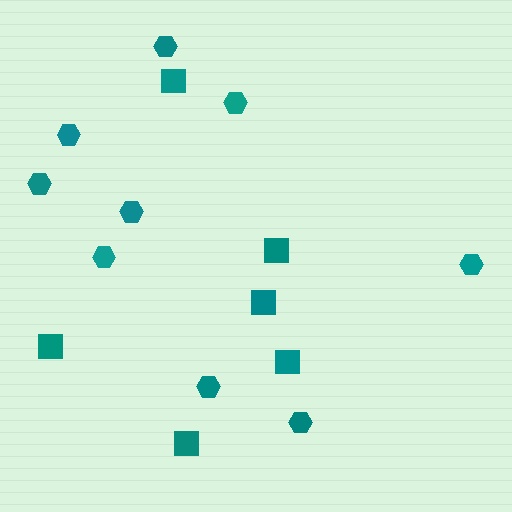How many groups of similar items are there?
There are 2 groups: one group of squares (6) and one group of hexagons (9).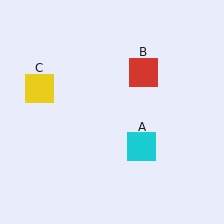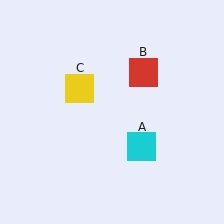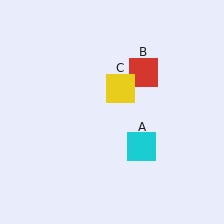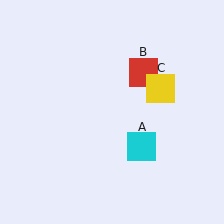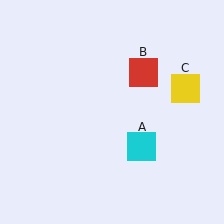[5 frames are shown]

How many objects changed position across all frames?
1 object changed position: yellow square (object C).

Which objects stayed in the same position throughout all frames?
Cyan square (object A) and red square (object B) remained stationary.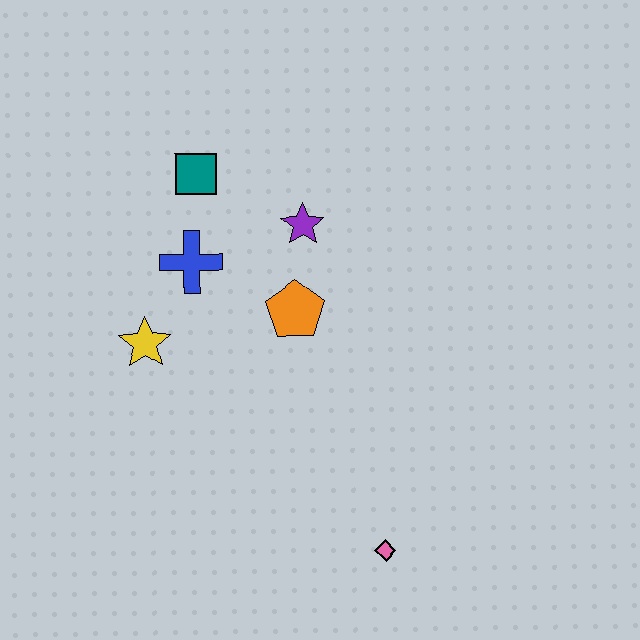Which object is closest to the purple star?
The orange pentagon is closest to the purple star.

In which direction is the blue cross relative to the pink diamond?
The blue cross is above the pink diamond.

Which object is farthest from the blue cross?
The pink diamond is farthest from the blue cross.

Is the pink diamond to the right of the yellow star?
Yes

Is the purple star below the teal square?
Yes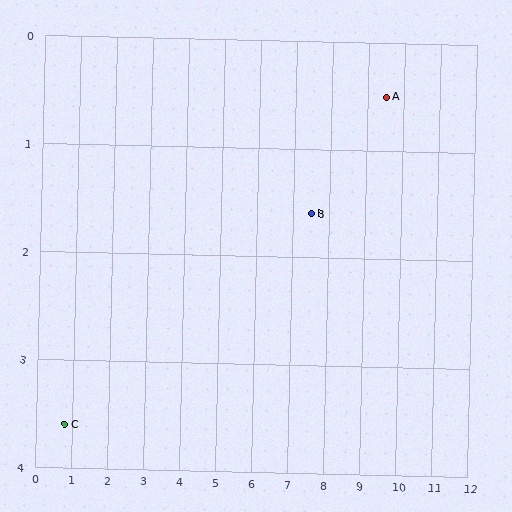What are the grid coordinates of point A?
Point A is at approximately (9.5, 0.5).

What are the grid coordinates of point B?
Point B is at approximately (7.5, 1.6).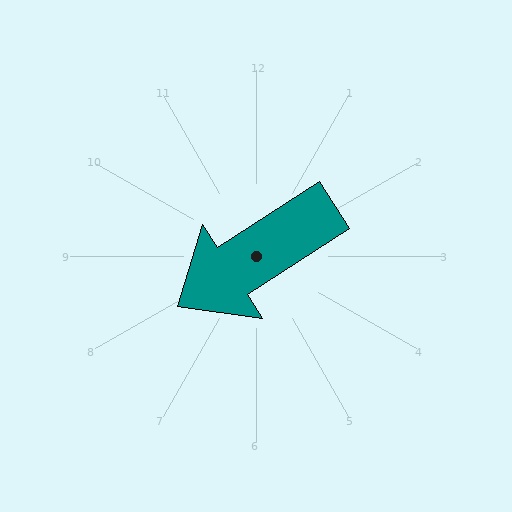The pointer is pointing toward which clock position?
Roughly 8 o'clock.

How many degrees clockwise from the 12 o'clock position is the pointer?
Approximately 237 degrees.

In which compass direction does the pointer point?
Southwest.